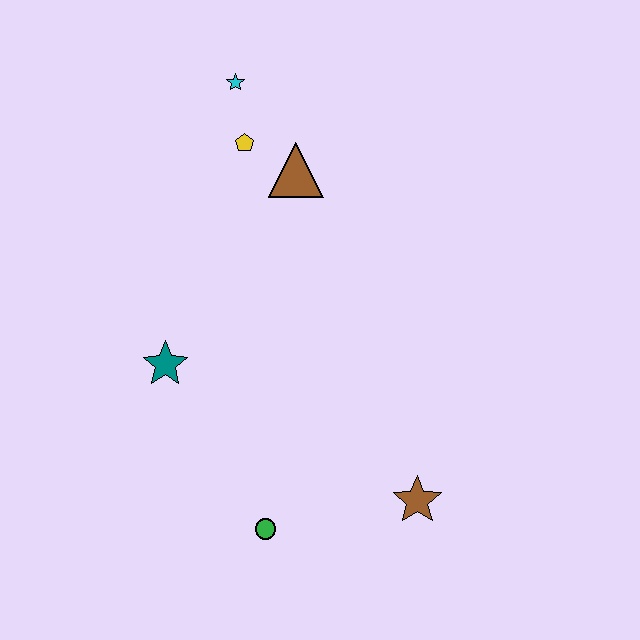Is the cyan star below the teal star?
No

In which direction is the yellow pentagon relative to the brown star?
The yellow pentagon is above the brown star.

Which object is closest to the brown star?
The green circle is closest to the brown star.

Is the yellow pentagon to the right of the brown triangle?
No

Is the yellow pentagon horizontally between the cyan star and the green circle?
Yes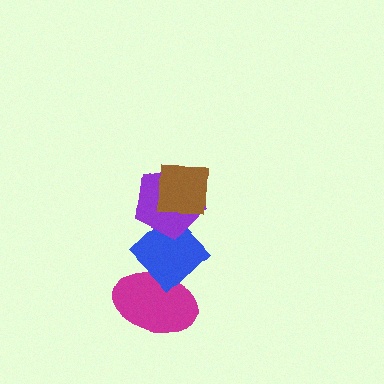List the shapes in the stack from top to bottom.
From top to bottom: the brown square, the purple pentagon, the blue diamond, the magenta ellipse.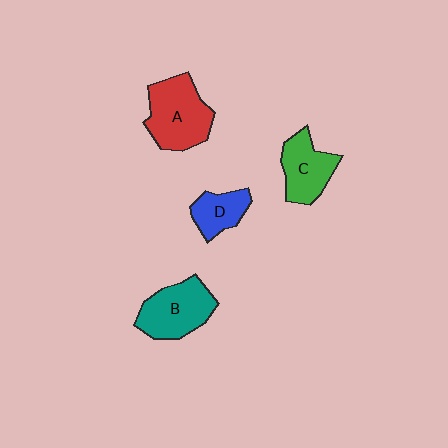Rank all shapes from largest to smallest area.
From largest to smallest: A (red), B (teal), C (green), D (blue).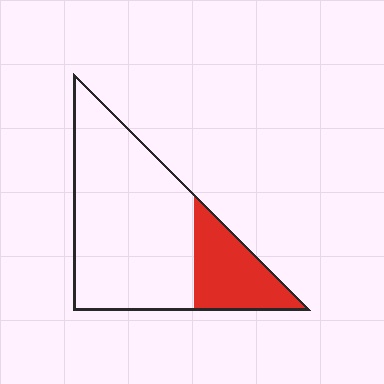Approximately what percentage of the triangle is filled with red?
Approximately 25%.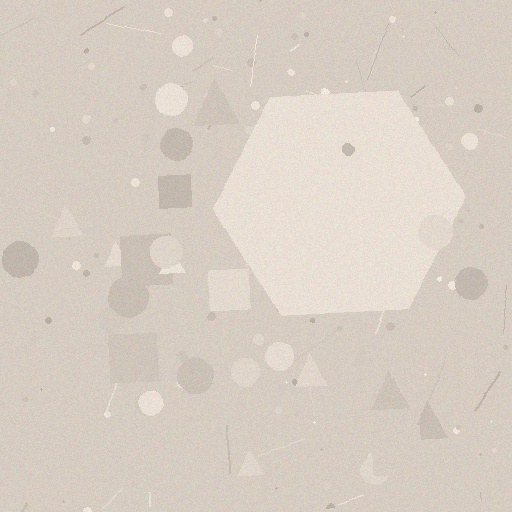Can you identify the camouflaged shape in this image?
The camouflaged shape is a hexagon.